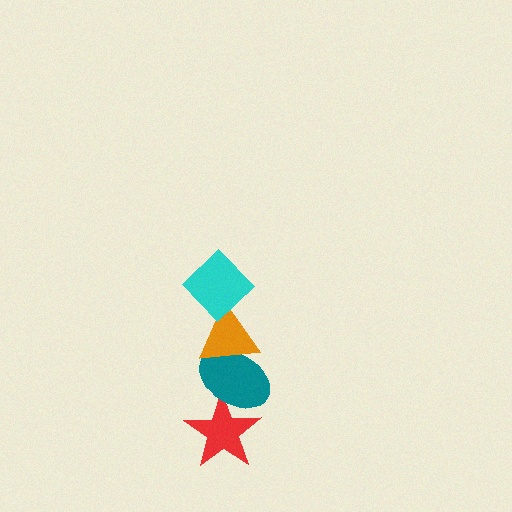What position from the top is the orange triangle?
The orange triangle is 2nd from the top.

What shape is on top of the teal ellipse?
The orange triangle is on top of the teal ellipse.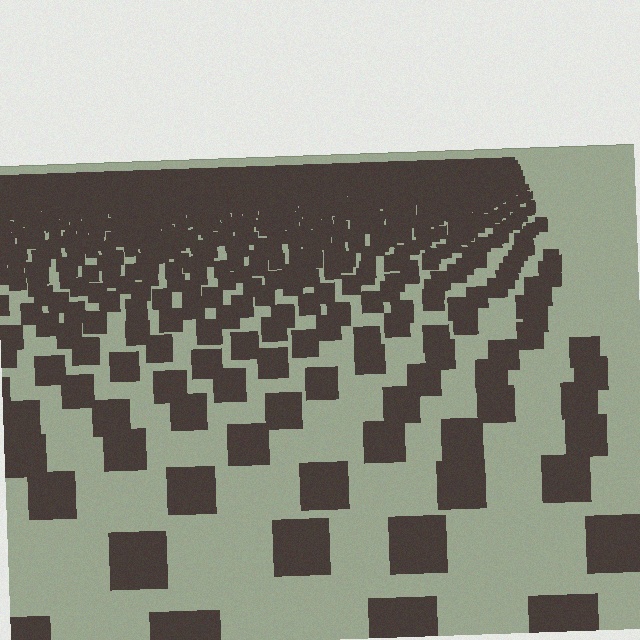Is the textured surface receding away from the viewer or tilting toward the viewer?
The surface is receding away from the viewer. Texture elements get smaller and denser toward the top.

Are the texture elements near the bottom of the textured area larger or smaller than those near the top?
Larger. Near the bottom, elements are closer to the viewer and appear at a bigger on-screen size.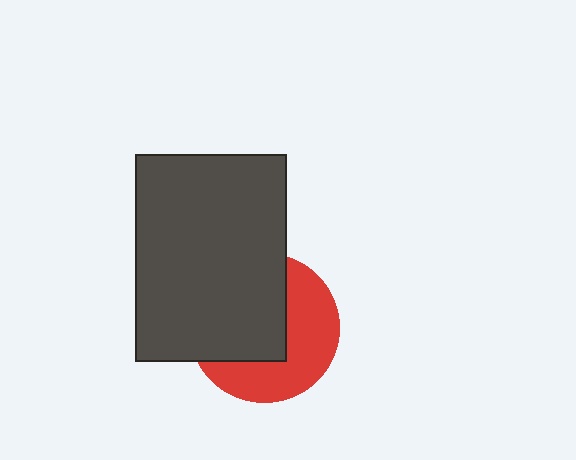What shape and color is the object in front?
The object in front is a dark gray rectangle.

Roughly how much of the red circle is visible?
About half of it is visible (roughly 47%).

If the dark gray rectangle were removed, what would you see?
You would see the complete red circle.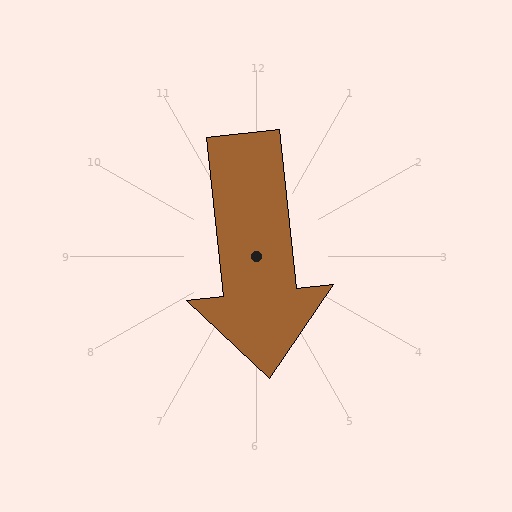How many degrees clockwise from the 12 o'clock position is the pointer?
Approximately 174 degrees.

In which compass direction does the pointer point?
South.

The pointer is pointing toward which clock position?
Roughly 6 o'clock.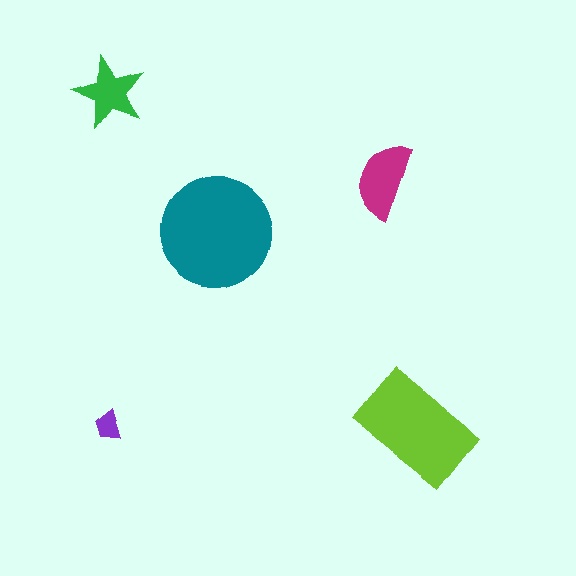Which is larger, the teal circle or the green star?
The teal circle.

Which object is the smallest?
The purple trapezoid.